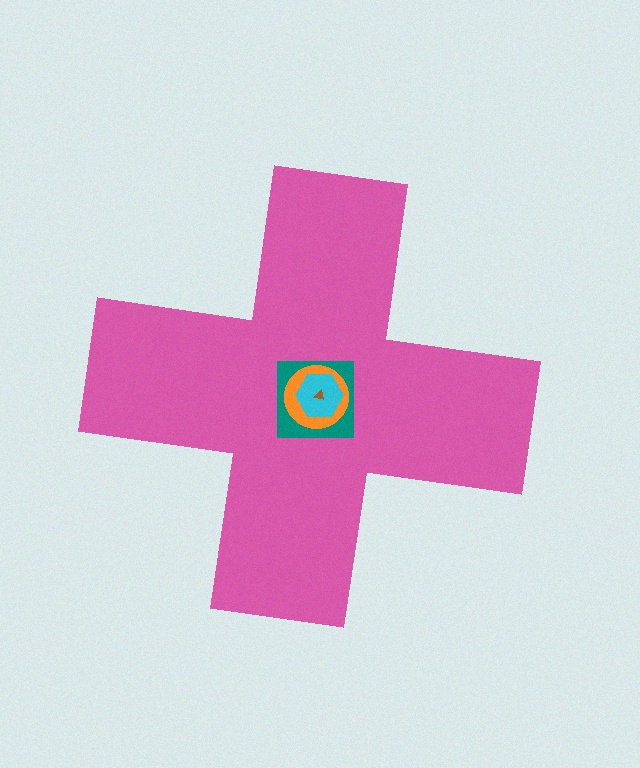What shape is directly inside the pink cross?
The teal square.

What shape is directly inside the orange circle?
The cyan hexagon.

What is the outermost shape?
The pink cross.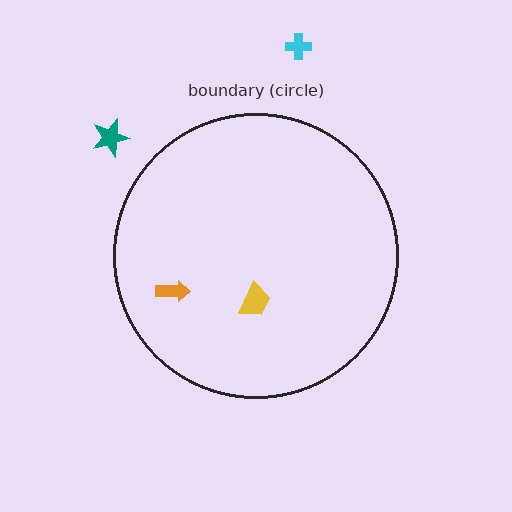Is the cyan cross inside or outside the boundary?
Outside.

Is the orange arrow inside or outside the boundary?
Inside.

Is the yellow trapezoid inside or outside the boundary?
Inside.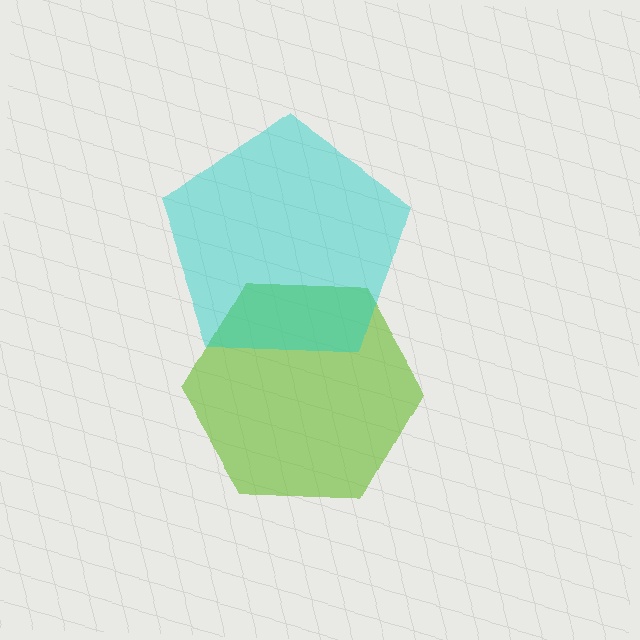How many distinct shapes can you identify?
There are 2 distinct shapes: a lime hexagon, a cyan pentagon.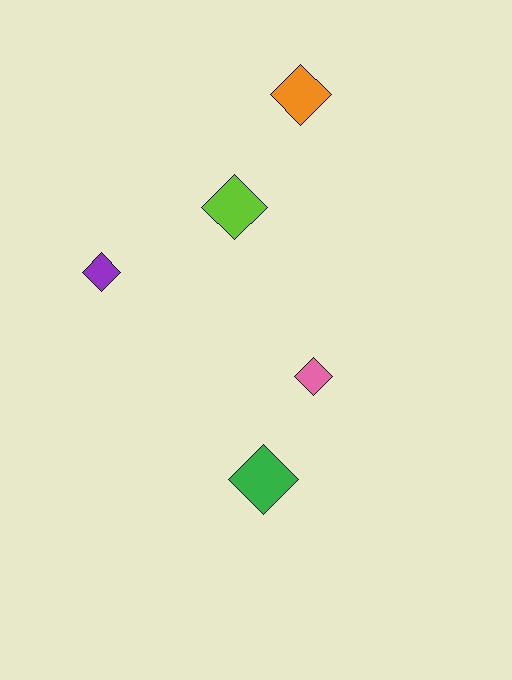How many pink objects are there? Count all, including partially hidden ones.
There is 1 pink object.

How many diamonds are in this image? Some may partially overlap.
There are 5 diamonds.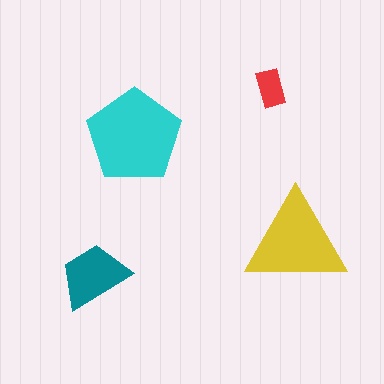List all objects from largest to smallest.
The cyan pentagon, the yellow triangle, the teal trapezoid, the red rectangle.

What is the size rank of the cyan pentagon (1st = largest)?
1st.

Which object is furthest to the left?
The teal trapezoid is leftmost.